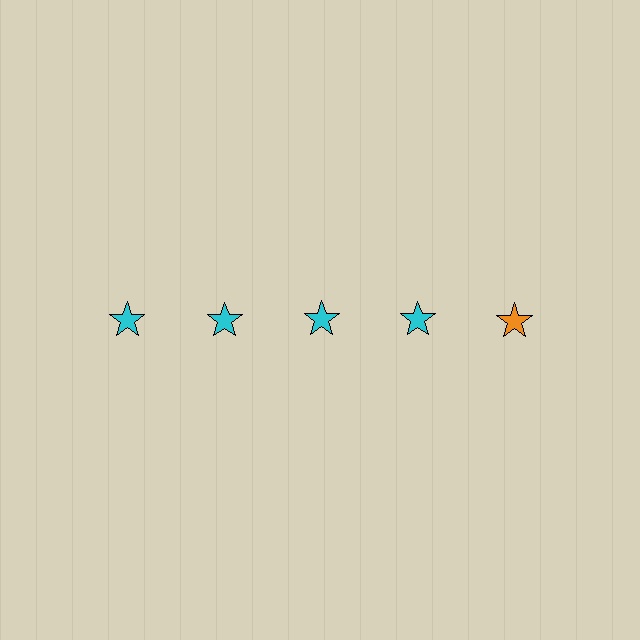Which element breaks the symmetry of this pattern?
The orange star in the top row, rightmost column breaks the symmetry. All other shapes are cyan stars.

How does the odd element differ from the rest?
It has a different color: orange instead of cyan.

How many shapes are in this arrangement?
There are 5 shapes arranged in a grid pattern.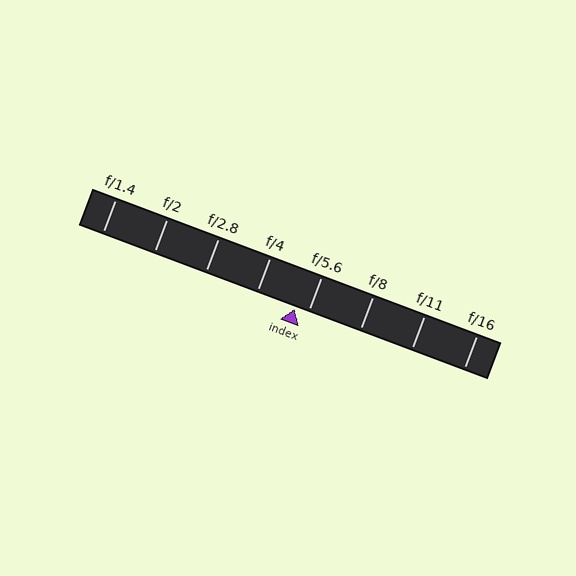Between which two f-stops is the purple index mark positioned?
The index mark is between f/4 and f/5.6.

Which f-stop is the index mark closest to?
The index mark is closest to f/5.6.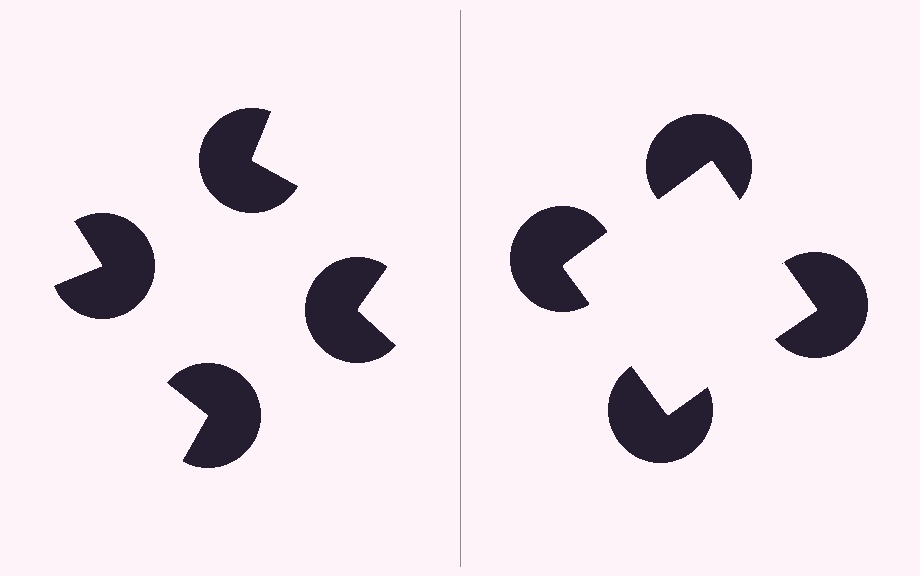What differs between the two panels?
The pac-man discs are positioned identically on both sides; only the wedge orientations differ. On the right they align to a square; on the left they are misaligned.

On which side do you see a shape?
An illusory square appears on the right side. On the left side the wedge cuts are rotated, so no coherent shape forms.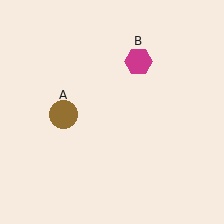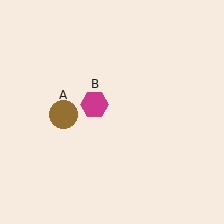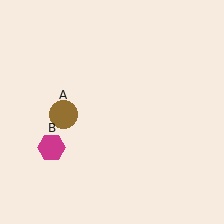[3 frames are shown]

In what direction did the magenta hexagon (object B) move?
The magenta hexagon (object B) moved down and to the left.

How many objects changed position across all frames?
1 object changed position: magenta hexagon (object B).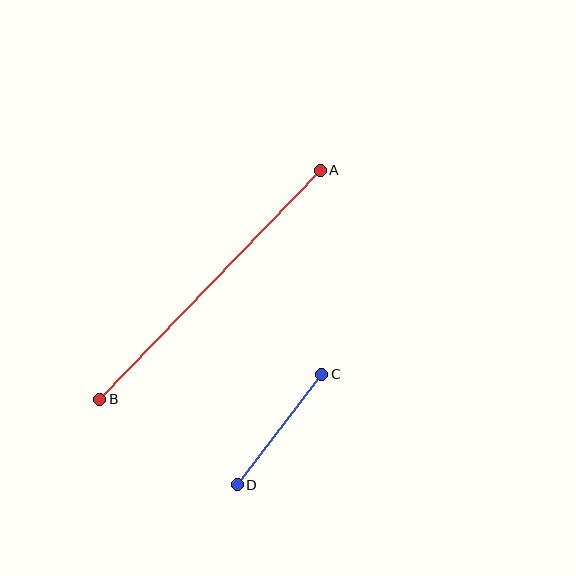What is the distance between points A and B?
The distance is approximately 318 pixels.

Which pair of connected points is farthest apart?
Points A and B are farthest apart.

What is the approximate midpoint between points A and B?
The midpoint is at approximately (210, 285) pixels.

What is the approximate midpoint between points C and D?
The midpoint is at approximately (279, 429) pixels.